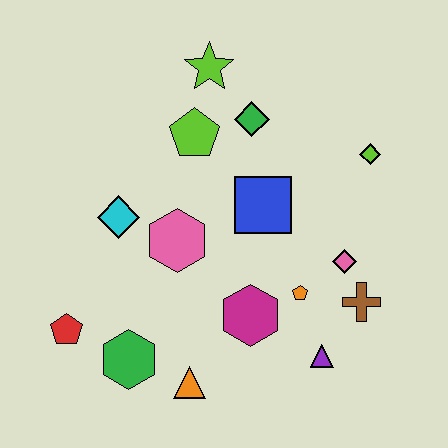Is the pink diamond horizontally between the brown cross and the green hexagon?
Yes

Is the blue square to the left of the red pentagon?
No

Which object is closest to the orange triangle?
The green hexagon is closest to the orange triangle.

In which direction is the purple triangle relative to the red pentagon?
The purple triangle is to the right of the red pentagon.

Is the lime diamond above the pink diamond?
Yes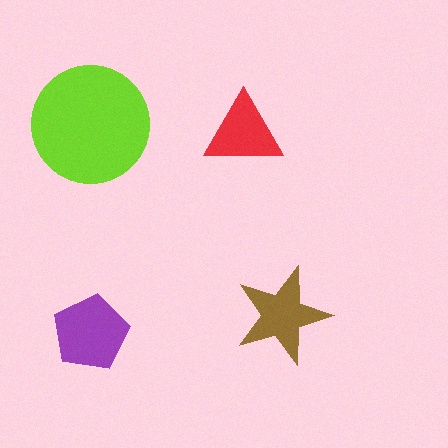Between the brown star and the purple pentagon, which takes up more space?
The purple pentagon.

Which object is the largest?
The lime circle.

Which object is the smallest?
The red triangle.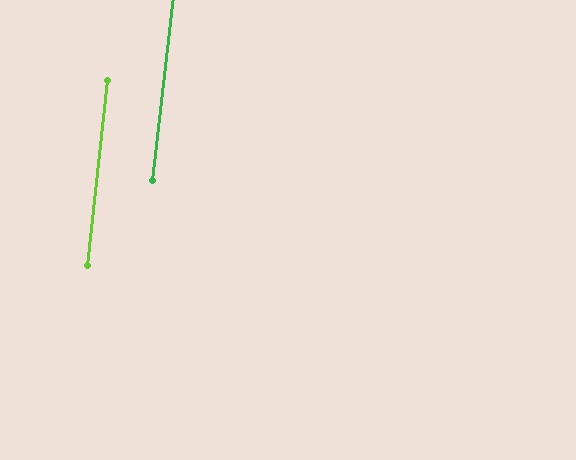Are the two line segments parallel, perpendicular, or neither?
Parallel — their directions differ by only 0.2°.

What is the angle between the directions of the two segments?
Approximately 0 degrees.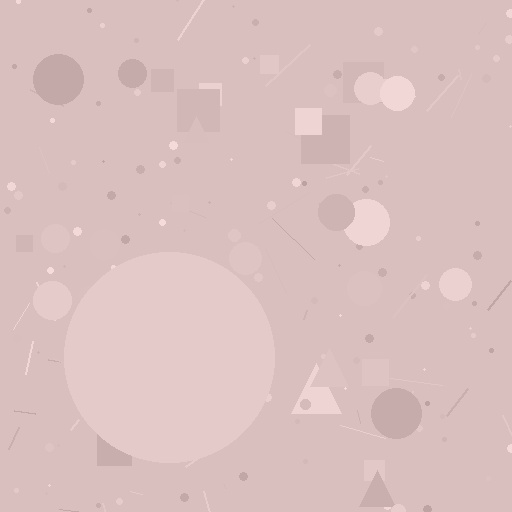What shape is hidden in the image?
A circle is hidden in the image.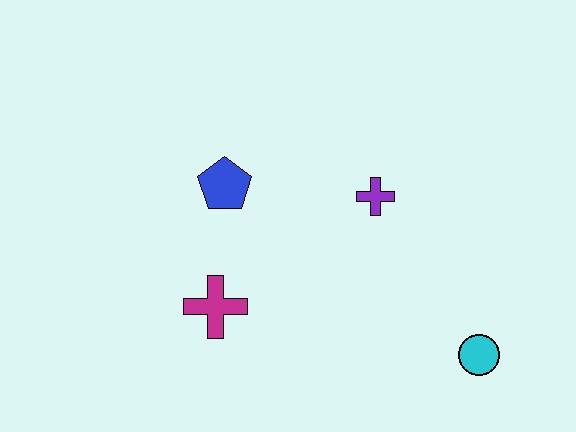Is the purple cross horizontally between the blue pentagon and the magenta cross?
No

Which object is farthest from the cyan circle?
The blue pentagon is farthest from the cyan circle.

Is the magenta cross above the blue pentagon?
No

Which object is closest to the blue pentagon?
The magenta cross is closest to the blue pentagon.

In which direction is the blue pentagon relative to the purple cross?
The blue pentagon is to the left of the purple cross.